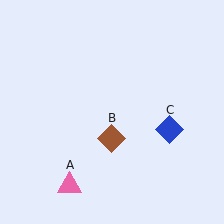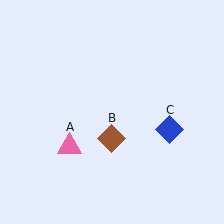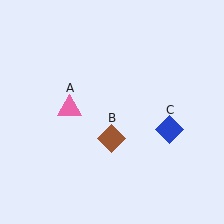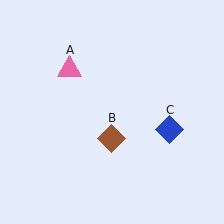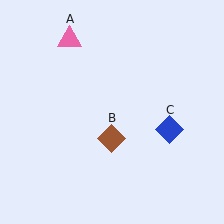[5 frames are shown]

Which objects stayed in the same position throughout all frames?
Brown diamond (object B) and blue diamond (object C) remained stationary.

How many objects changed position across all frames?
1 object changed position: pink triangle (object A).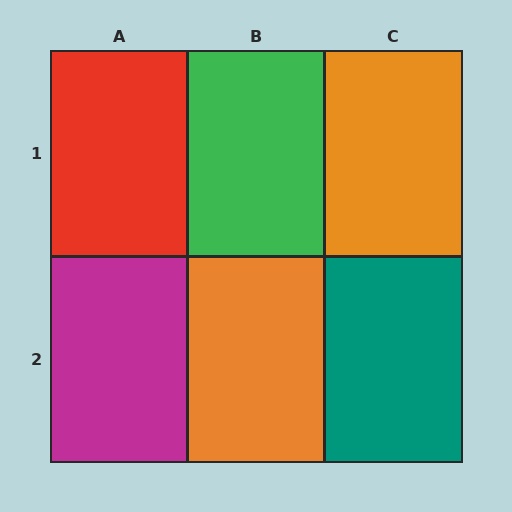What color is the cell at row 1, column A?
Red.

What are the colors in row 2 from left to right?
Magenta, orange, teal.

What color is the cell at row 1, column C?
Orange.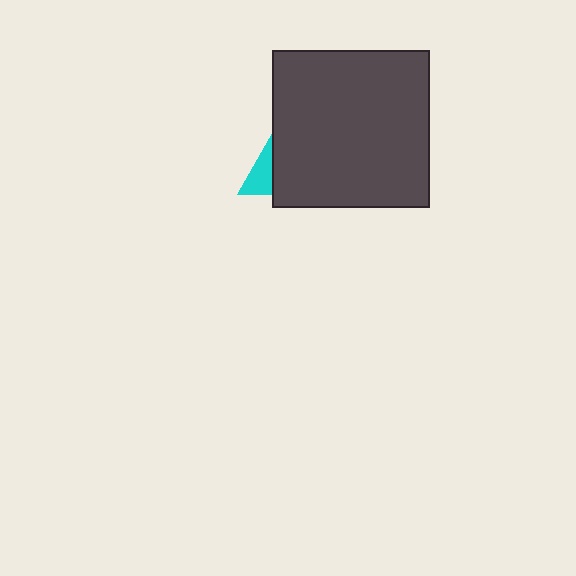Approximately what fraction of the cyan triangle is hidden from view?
Roughly 70% of the cyan triangle is hidden behind the dark gray square.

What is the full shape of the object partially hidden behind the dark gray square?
The partially hidden object is a cyan triangle.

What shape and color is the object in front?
The object in front is a dark gray square.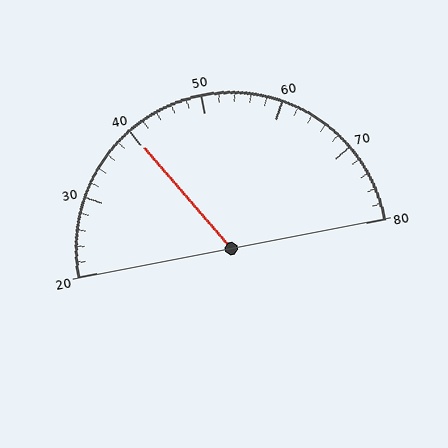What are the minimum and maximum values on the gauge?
The gauge ranges from 20 to 80.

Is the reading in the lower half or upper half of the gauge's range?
The reading is in the lower half of the range (20 to 80).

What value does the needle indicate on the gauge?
The needle indicates approximately 40.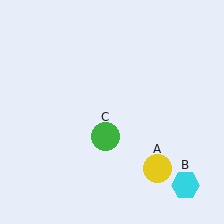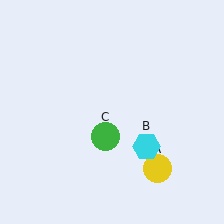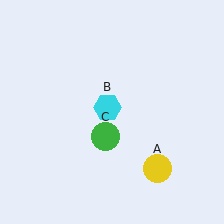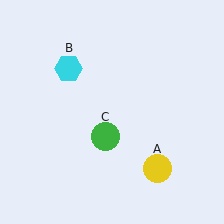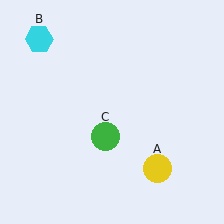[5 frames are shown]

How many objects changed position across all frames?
1 object changed position: cyan hexagon (object B).